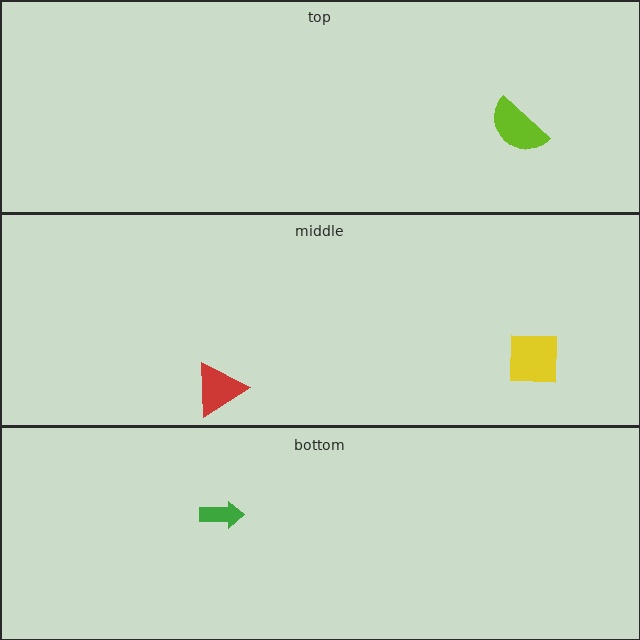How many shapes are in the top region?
1.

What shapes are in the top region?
The lime semicircle.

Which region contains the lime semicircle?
The top region.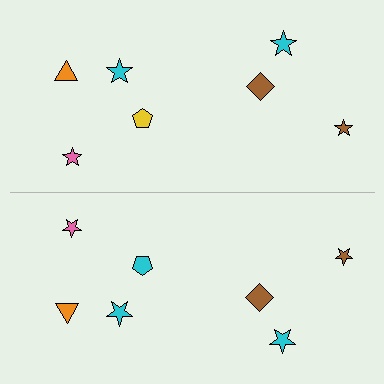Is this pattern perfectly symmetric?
No, the pattern is not perfectly symmetric. The cyan pentagon on the bottom side breaks the symmetry — its mirror counterpart is yellow.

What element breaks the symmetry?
The cyan pentagon on the bottom side breaks the symmetry — its mirror counterpart is yellow.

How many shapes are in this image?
There are 14 shapes in this image.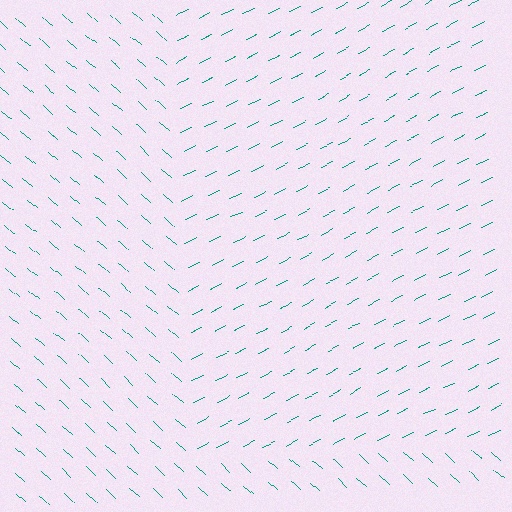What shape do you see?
I see a rectangle.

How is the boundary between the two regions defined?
The boundary is defined purely by a change in line orientation (approximately 68 degrees difference). All lines are the same color and thickness.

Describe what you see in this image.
The image is filled with small teal line segments. A rectangle region in the image has lines oriented differently from the surrounding lines, creating a visible texture boundary.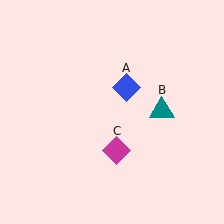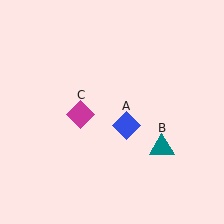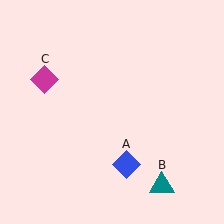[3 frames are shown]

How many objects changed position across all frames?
3 objects changed position: blue diamond (object A), teal triangle (object B), magenta diamond (object C).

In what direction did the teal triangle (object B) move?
The teal triangle (object B) moved down.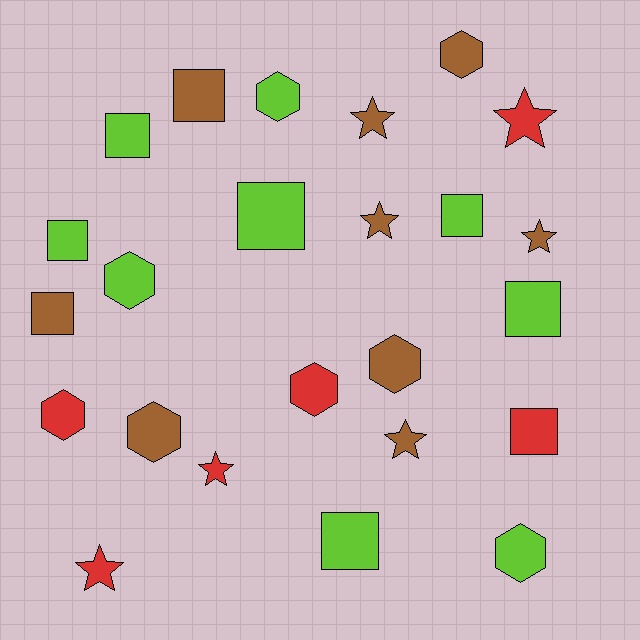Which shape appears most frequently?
Square, with 9 objects.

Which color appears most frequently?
Lime, with 9 objects.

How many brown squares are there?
There are 2 brown squares.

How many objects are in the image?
There are 24 objects.